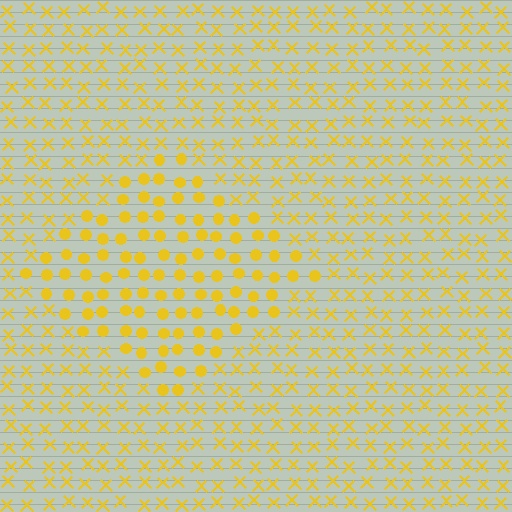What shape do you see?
I see a diamond.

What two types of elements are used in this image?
The image uses circles inside the diamond region and X marks outside it.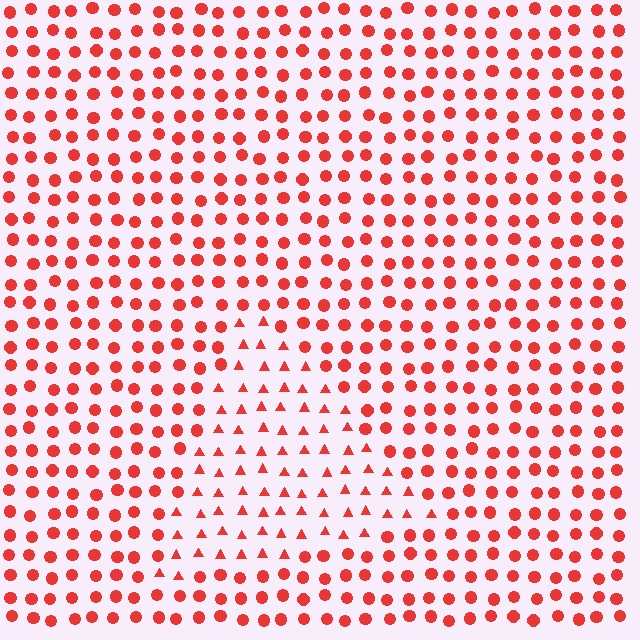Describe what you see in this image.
The image is filled with small red elements arranged in a uniform grid. A triangle-shaped region contains triangles, while the surrounding area contains circles. The boundary is defined purely by the change in element shape.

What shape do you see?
I see a triangle.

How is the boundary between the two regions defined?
The boundary is defined by a change in element shape: triangles inside vs. circles outside. All elements share the same color and spacing.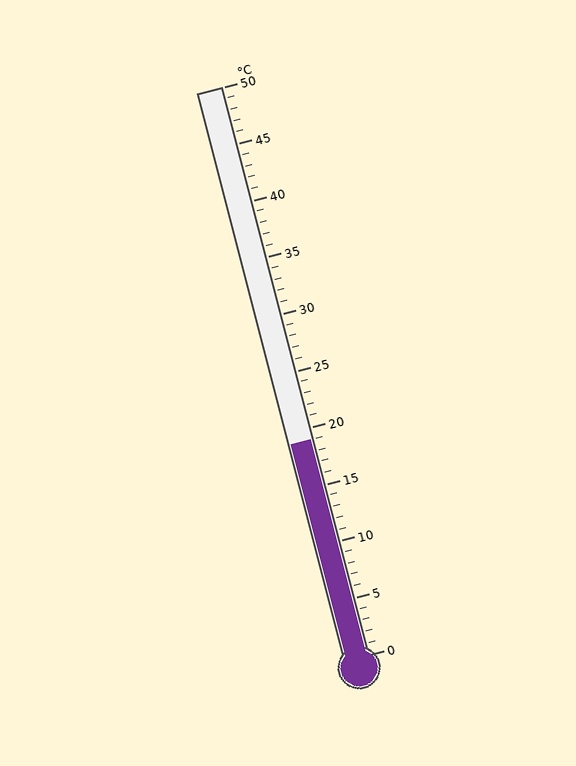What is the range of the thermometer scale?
The thermometer scale ranges from 0°C to 50°C.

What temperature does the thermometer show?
The thermometer shows approximately 19°C.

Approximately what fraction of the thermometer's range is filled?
The thermometer is filled to approximately 40% of its range.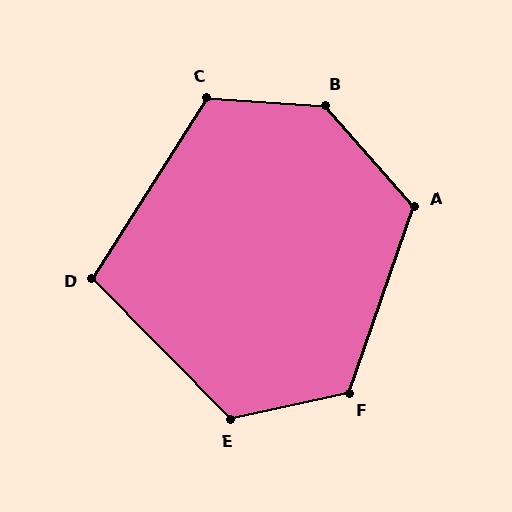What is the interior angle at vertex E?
Approximately 122 degrees (obtuse).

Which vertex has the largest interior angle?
B, at approximately 135 degrees.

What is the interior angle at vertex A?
Approximately 119 degrees (obtuse).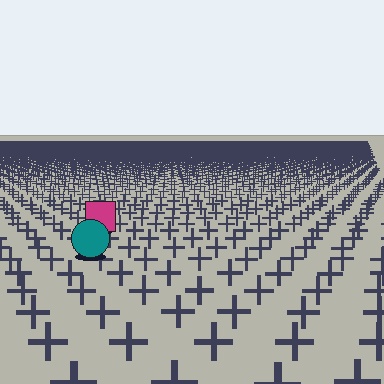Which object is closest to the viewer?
The teal circle is closest. The texture marks near it are larger and more spread out.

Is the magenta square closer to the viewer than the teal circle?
No. The teal circle is closer — you can tell from the texture gradient: the ground texture is coarser near it.